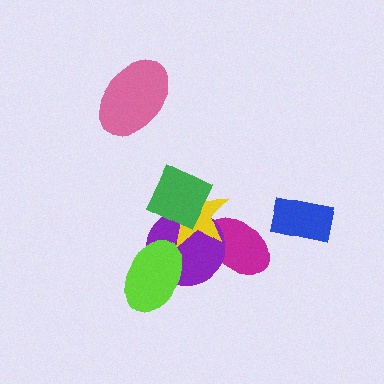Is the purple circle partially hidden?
Yes, it is partially covered by another shape.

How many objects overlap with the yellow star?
3 objects overlap with the yellow star.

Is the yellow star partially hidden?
Yes, it is partially covered by another shape.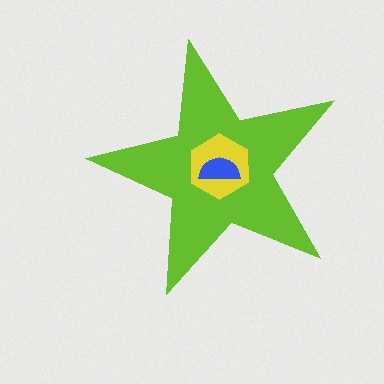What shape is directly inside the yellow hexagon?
The blue semicircle.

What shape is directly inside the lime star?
The yellow hexagon.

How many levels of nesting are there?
3.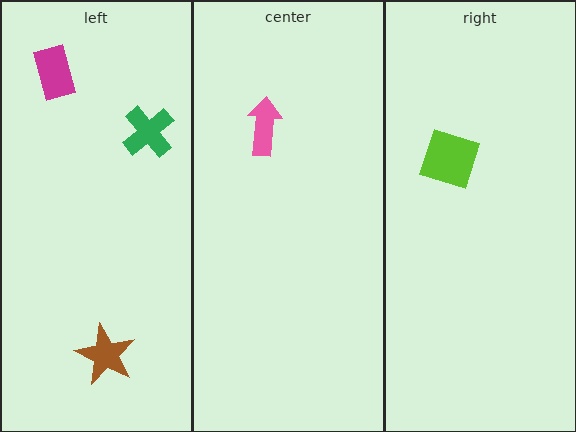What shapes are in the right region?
The lime diamond.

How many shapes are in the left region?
3.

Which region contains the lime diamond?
The right region.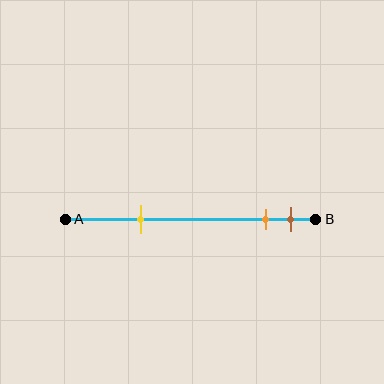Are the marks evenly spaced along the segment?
No, the marks are not evenly spaced.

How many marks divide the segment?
There are 3 marks dividing the segment.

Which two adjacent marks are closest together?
The orange and brown marks are the closest adjacent pair.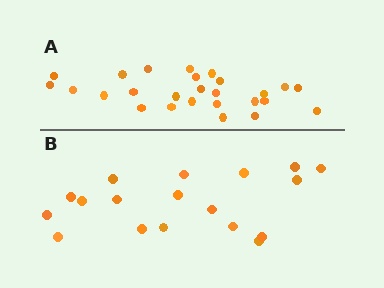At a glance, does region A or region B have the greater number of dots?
Region A (the top region) has more dots.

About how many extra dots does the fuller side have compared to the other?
Region A has roughly 8 or so more dots than region B.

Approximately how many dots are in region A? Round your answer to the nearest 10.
About 30 dots. (The exact count is 26, which rounds to 30.)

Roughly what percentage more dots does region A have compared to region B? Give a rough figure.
About 45% more.